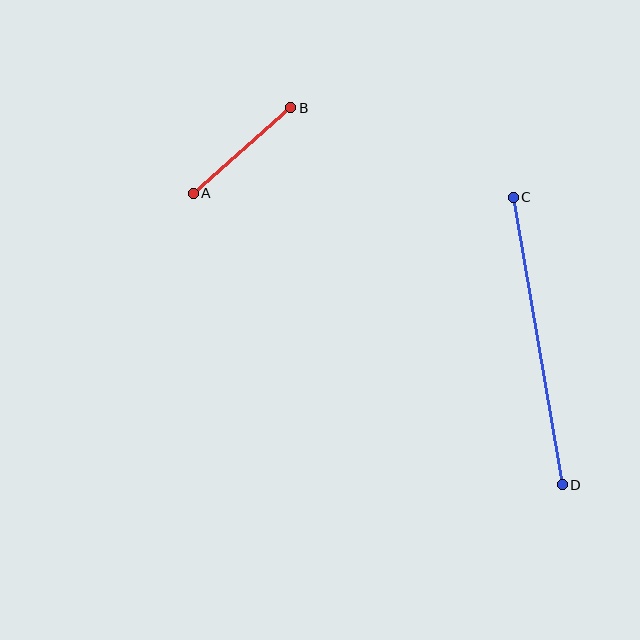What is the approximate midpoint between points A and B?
The midpoint is at approximately (242, 151) pixels.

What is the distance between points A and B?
The distance is approximately 130 pixels.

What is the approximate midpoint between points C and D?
The midpoint is at approximately (538, 341) pixels.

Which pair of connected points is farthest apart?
Points C and D are farthest apart.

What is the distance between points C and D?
The distance is approximately 291 pixels.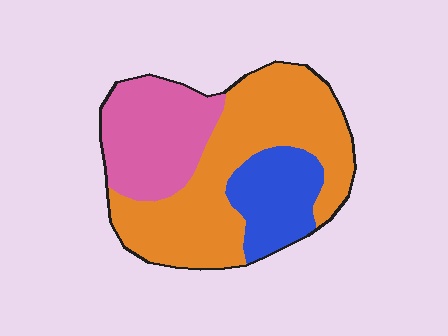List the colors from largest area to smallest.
From largest to smallest: orange, pink, blue.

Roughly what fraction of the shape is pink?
Pink covers roughly 30% of the shape.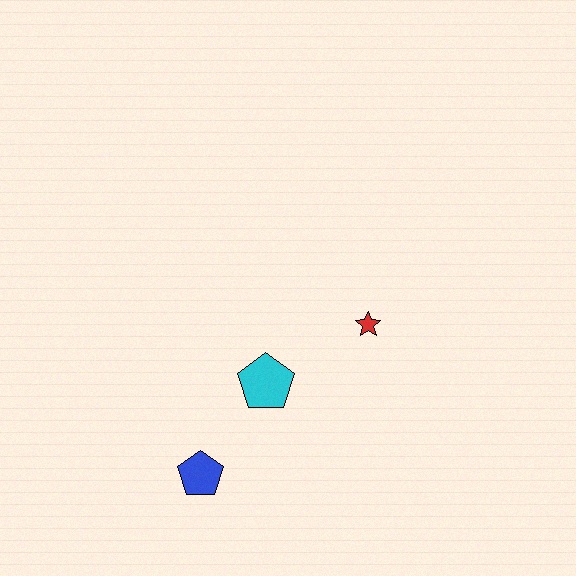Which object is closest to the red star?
The cyan pentagon is closest to the red star.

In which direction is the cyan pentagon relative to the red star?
The cyan pentagon is to the left of the red star.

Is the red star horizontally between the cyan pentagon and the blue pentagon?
No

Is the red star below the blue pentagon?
No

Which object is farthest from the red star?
The blue pentagon is farthest from the red star.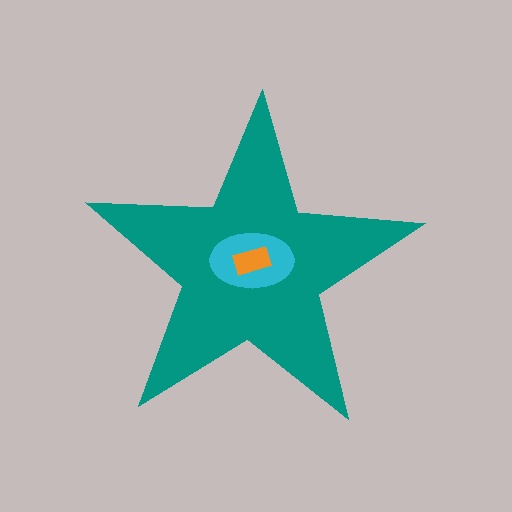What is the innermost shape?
The orange rectangle.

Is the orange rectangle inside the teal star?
Yes.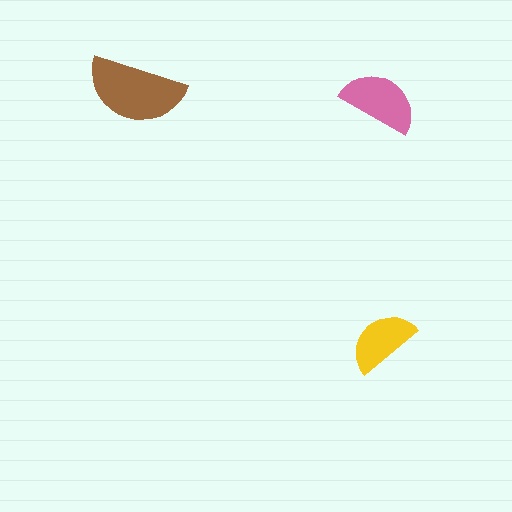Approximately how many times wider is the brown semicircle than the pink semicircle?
About 1.5 times wider.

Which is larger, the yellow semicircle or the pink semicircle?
The pink one.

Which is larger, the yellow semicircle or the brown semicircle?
The brown one.